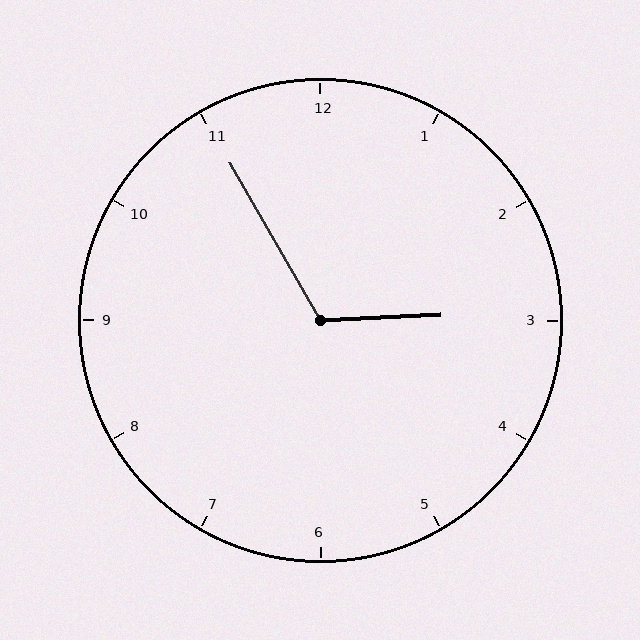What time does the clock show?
2:55.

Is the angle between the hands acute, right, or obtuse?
It is obtuse.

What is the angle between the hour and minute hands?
Approximately 118 degrees.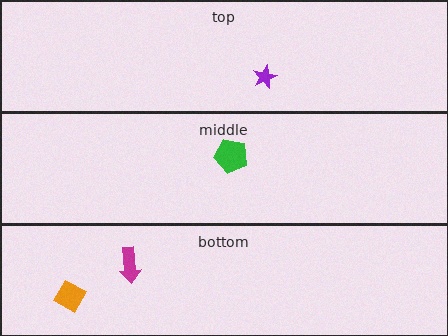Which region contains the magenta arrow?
The bottom region.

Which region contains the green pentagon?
The middle region.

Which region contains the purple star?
The top region.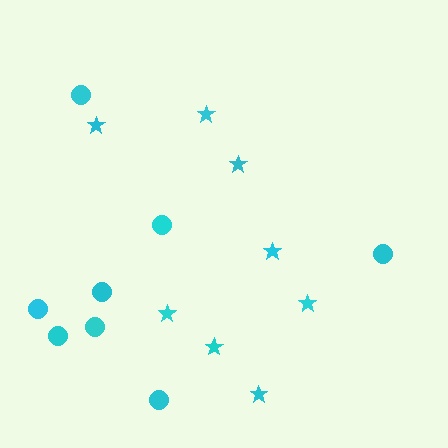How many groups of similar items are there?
There are 2 groups: one group of circles (8) and one group of stars (8).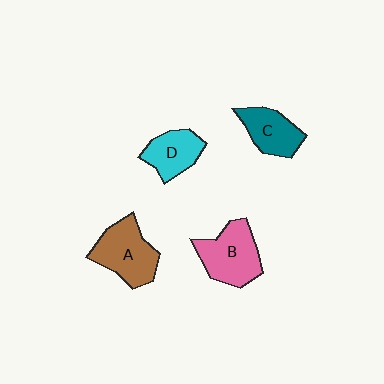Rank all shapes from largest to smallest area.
From largest to smallest: B (pink), A (brown), C (teal), D (cyan).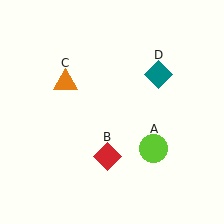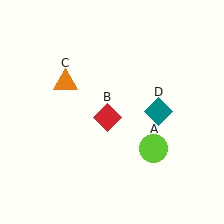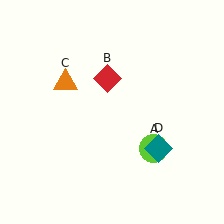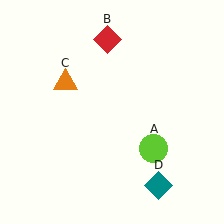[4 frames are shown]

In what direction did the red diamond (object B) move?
The red diamond (object B) moved up.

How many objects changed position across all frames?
2 objects changed position: red diamond (object B), teal diamond (object D).